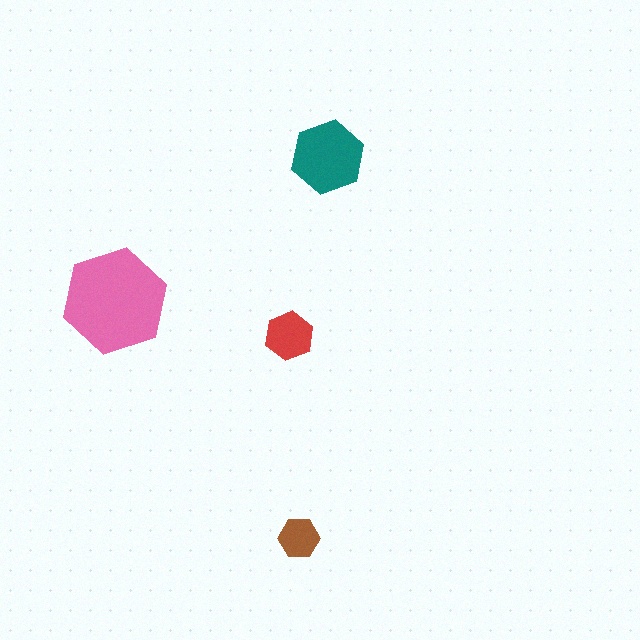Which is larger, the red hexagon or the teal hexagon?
The teal one.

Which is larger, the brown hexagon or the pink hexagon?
The pink one.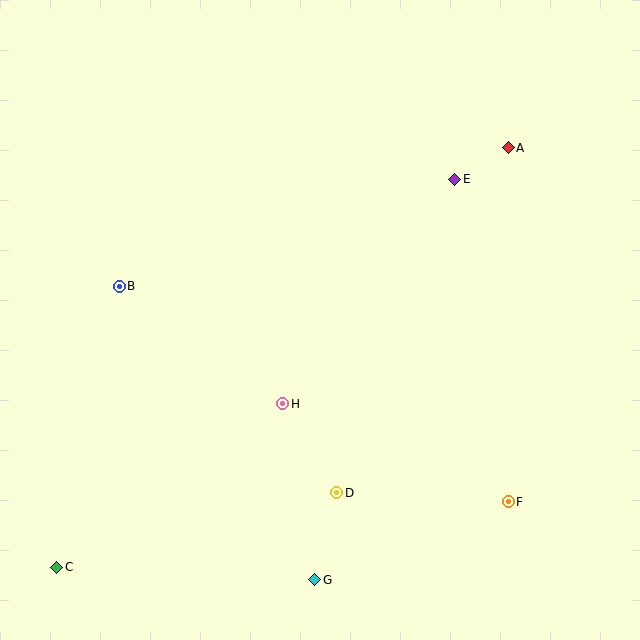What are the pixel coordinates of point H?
Point H is at (283, 404).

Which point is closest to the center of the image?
Point H at (283, 404) is closest to the center.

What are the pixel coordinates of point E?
Point E is at (455, 179).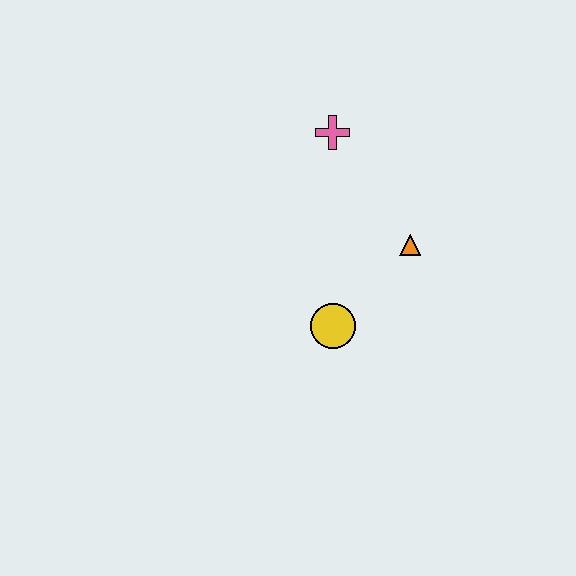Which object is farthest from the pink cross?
The yellow circle is farthest from the pink cross.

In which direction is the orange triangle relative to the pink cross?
The orange triangle is below the pink cross.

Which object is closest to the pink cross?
The orange triangle is closest to the pink cross.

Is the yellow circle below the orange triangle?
Yes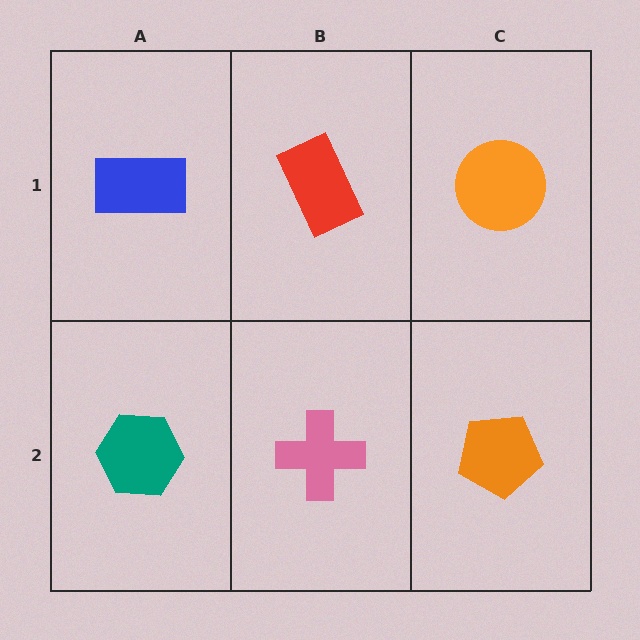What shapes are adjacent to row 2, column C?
An orange circle (row 1, column C), a pink cross (row 2, column B).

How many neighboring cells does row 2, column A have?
2.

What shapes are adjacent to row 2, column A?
A blue rectangle (row 1, column A), a pink cross (row 2, column B).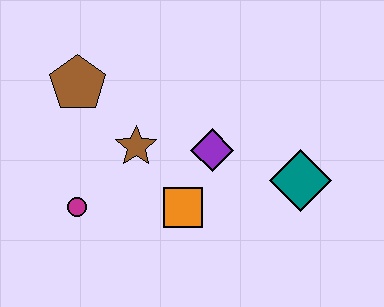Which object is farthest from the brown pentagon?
The teal diamond is farthest from the brown pentagon.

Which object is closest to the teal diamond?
The purple diamond is closest to the teal diamond.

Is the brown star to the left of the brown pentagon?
No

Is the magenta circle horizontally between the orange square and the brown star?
No